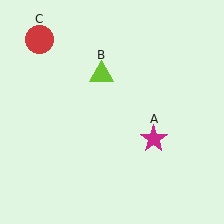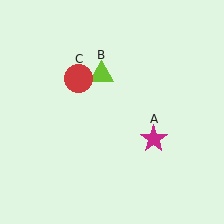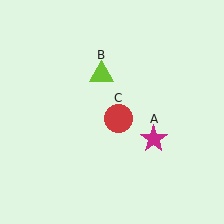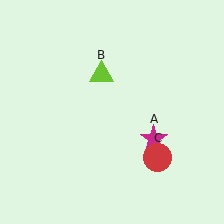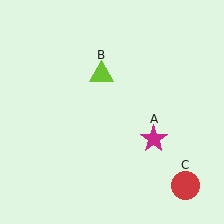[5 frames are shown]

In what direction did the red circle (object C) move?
The red circle (object C) moved down and to the right.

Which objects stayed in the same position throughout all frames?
Magenta star (object A) and lime triangle (object B) remained stationary.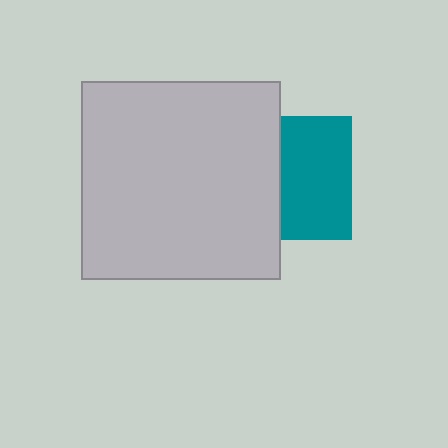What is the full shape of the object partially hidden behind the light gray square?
The partially hidden object is a teal square.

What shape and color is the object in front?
The object in front is a light gray square.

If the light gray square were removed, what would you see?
You would see the complete teal square.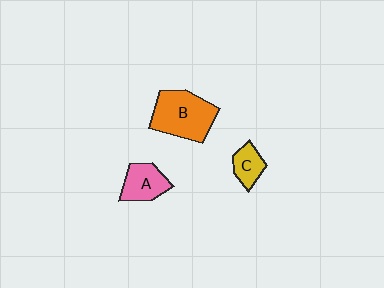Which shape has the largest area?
Shape B (orange).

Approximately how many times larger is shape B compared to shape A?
Approximately 1.7 times.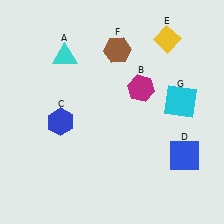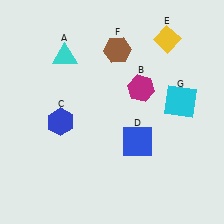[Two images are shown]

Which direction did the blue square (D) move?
The blue square (D) moved left.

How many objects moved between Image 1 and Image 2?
1 object moved between the two images.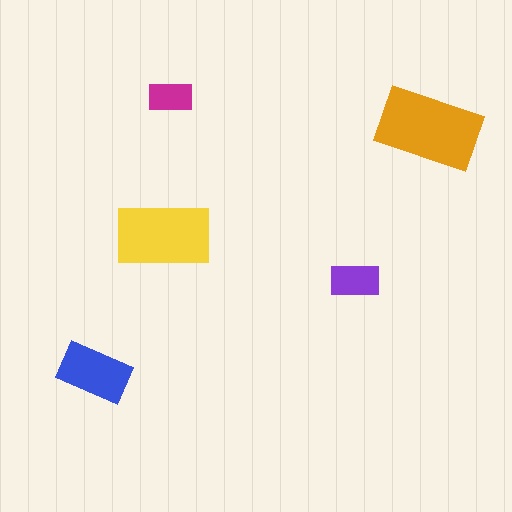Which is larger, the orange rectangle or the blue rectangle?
The orange one.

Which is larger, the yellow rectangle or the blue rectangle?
The yellow one.